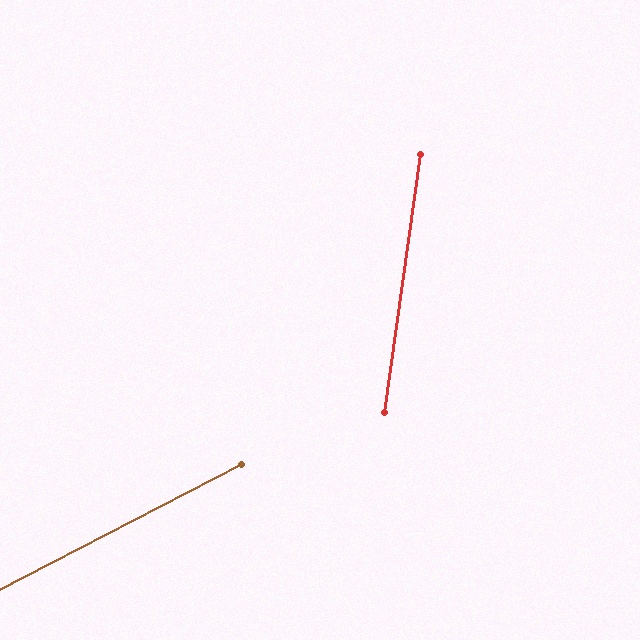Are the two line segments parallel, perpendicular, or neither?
Neither parallel nor perpendicular — they differ by about 55°.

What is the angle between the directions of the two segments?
Approximately 55 degrees.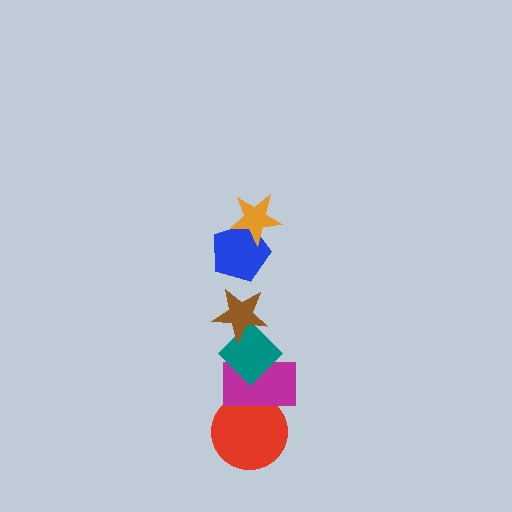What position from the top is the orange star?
The orange star is 1st from the top.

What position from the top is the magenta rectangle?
The magenta rectangle is 5th from the top.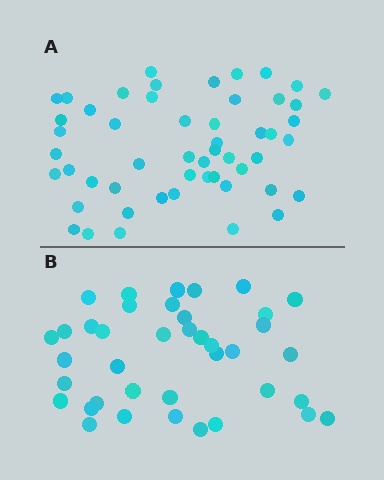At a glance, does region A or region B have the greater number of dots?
Region A (the top region) has more dots.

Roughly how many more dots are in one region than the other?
Region A has approximately 15 more dots than region B.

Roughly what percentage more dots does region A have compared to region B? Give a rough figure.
About 35% more.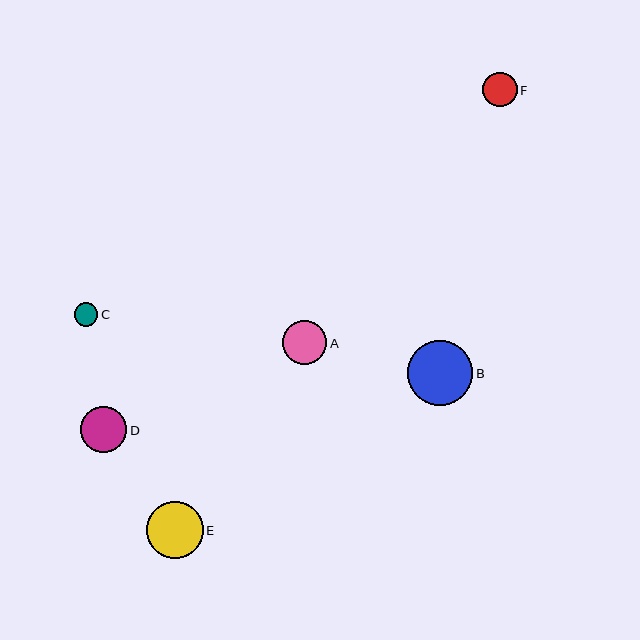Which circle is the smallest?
Circle C is the smallest with a size of approximately 23 pixels.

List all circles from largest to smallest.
From largest to smallest: B, E, D, A, F, C.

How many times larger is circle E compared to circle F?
Circle E is approximately 1.7 times the size of circle F.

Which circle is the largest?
Circle B is the largest with a size of approximately 65 pixels.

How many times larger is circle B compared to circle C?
Circle B is approximately 2.8 times the size of circle C.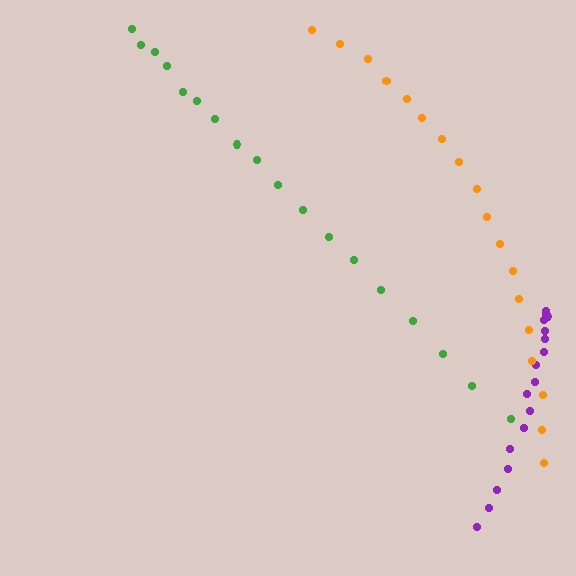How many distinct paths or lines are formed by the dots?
There are 3 distinct paths.